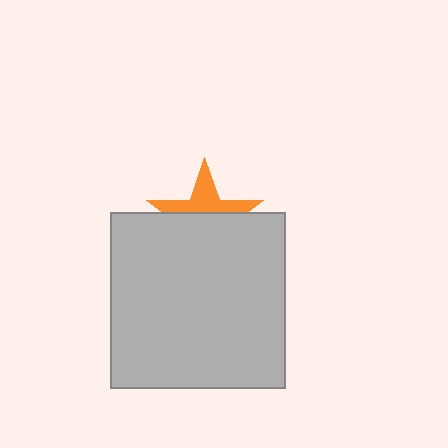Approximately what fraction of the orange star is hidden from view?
Roughly 58% of the orange star is hidden behind the light gray square.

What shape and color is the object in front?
The object in front is a light gray square.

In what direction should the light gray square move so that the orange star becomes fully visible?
The light gray square should move down. That is the shortest direction to clear the overlap and leave the orange star fully visible.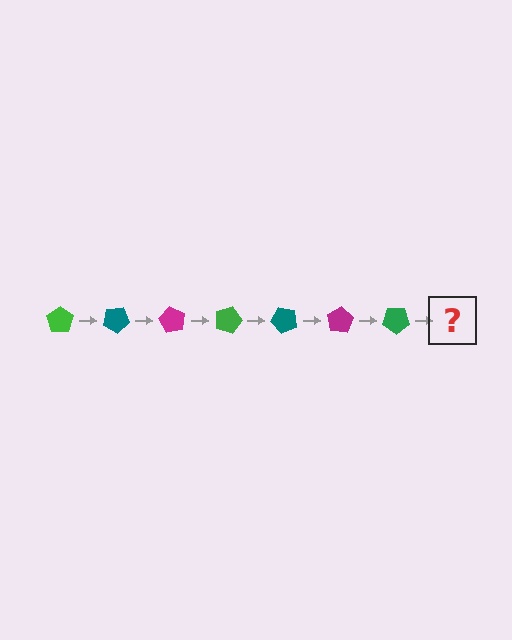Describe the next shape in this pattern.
It should be a teal pentagon, rotated 210 degrees from the start.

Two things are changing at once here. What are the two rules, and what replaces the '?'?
The two rules are that it rotates 30 degrees each step and the color cycles through green, teal, and magenta. The '?' should be a teal pentagon, rotated 210 degrees from the start.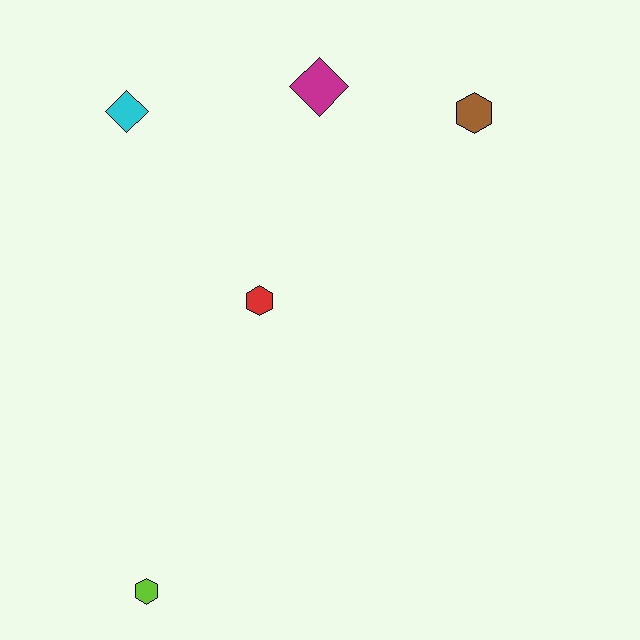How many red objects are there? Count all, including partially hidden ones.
There is 1 red object.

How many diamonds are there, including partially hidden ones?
There are 2 diamonds.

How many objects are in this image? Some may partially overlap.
There are 5 objects.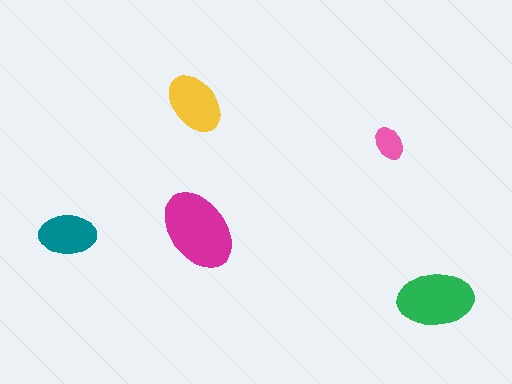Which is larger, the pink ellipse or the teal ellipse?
The teal one.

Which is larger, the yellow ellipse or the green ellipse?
The green one.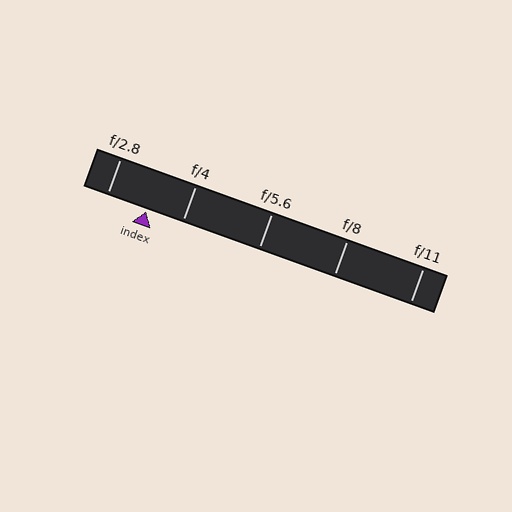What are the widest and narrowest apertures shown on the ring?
The widest aperture shown is f/2.8 and the narrowest is f/11.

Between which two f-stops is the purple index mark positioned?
The index mark is between f/2.8 and f/4.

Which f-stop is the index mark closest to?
The index mark is closest to f/4.